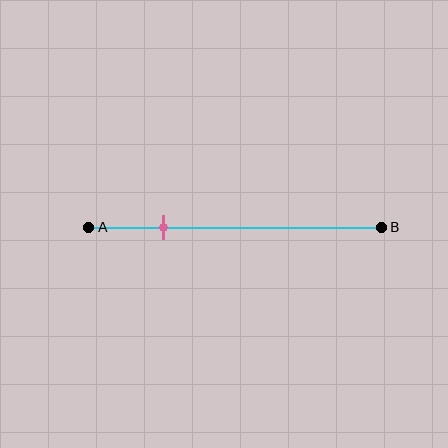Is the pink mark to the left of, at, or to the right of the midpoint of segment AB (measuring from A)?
The pink mark is to the left of the midpoint of segment AB.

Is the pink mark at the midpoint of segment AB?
No, the mark is at about 25% from A, not at the 50% midpoint.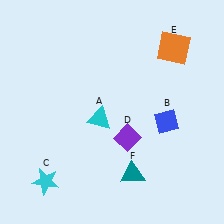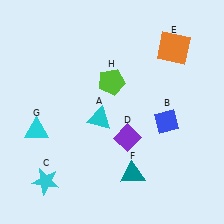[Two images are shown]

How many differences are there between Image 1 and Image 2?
There are 2 differences between the two images.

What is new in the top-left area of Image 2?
A lime pentagon (H) was added in the top-left area of Image 2.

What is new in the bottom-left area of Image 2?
A cyan triangle (G) was added in the bottom-left area of Image 2.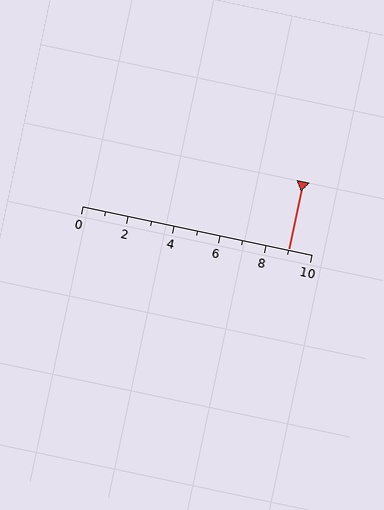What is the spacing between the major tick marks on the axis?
The major ticks are spaced 2 apart.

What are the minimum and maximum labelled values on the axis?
The axis runs from 0 to 10.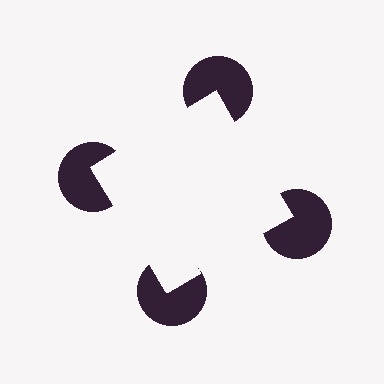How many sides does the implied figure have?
4 sides.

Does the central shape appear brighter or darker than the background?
It typically appears slightly brighter than the background, even though no actual brightness change is drawn.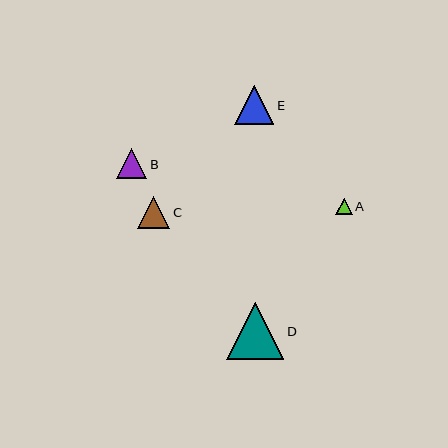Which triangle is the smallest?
Triangle A is the smallest with a size of approximately 16 pixels.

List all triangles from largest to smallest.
From largest to smallest: D, E, C, B, A.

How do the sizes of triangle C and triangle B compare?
Triangle C and triangle B are approximately the same size.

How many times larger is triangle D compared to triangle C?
Triangle D is approximately 1.8 times the size of triangle C.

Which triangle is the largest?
Triangle D is the largest with a size of approximately 57 pixels.